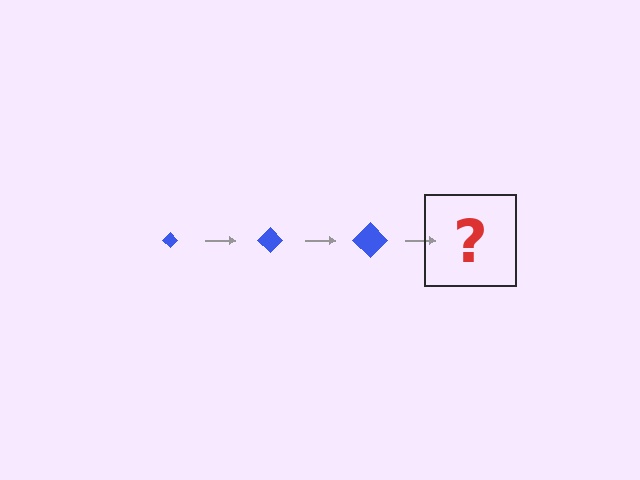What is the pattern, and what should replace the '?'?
The pattern is that the diamond gets progressively larger each step. The '?' should be a blue diamond, larger than the previous one.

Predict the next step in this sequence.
The next step is a blue diamond, larger than the previous one.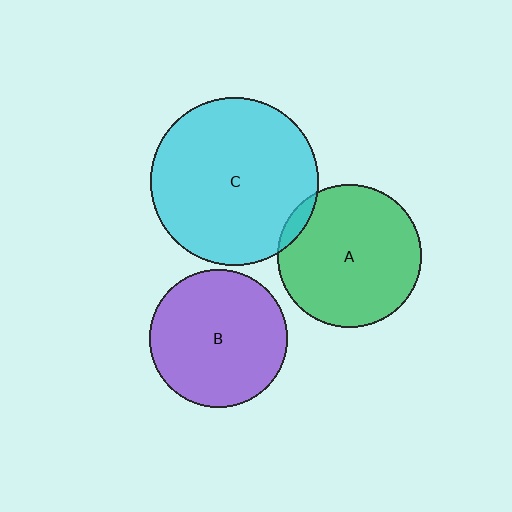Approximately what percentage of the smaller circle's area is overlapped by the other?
Approximately 5%.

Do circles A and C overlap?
Yes.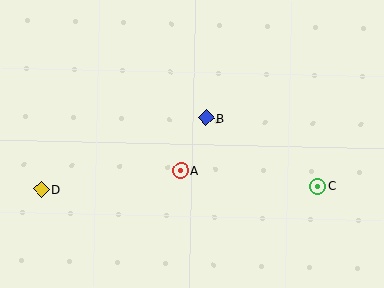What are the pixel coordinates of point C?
Point C is at (318, 186).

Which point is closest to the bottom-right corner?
Point C is closest to the bottom-right corner.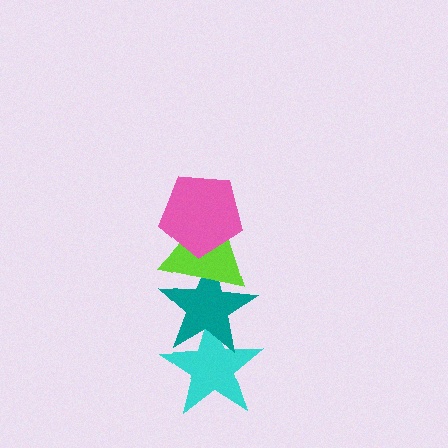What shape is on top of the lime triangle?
The pink pentagon is on top of the lime triangle.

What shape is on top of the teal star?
The lime triangle is on top of the teal star.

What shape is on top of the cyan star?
The teal star is on top of the cyan star.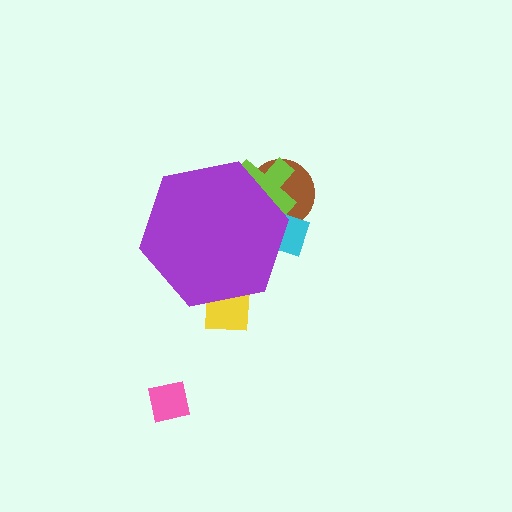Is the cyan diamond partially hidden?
Yes, the cyan diamond is partially hidden behind the purple hexagon.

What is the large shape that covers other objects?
A purple hexagon.